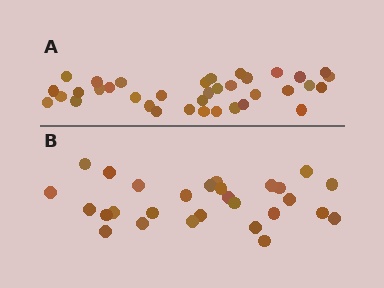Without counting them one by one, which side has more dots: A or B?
Region A (the top region) has more dots.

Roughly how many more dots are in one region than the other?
Region A has roughly 8 or so more dots than region B.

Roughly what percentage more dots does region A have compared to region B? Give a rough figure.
About 30% more.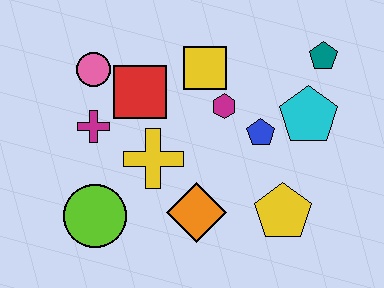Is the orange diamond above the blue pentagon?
No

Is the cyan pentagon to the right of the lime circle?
Yes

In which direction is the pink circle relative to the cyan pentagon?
The pink circle is to the left of the cyan pentagon.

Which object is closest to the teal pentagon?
The cyan pentagon is closest to the teal pentagon.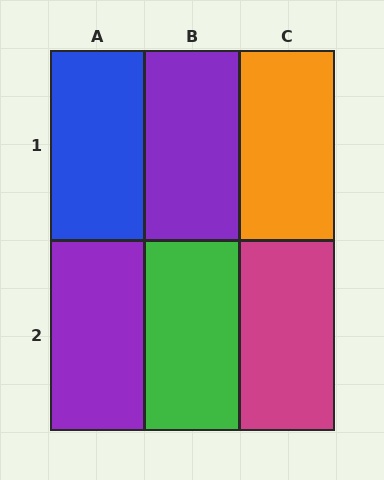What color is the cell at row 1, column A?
Blue.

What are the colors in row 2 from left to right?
Purple, green, magenta.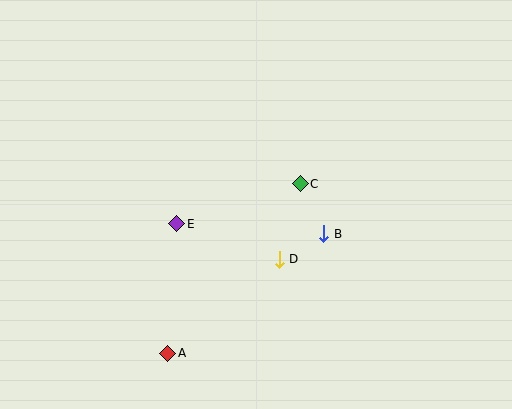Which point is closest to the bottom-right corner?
Point B is closest to the bottom-right corner.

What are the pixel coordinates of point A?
Point A is at (168, 353).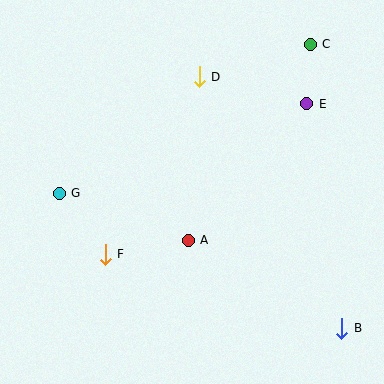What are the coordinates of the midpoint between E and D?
The midpoint between E and D is at (253, 90).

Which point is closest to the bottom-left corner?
Point F is closest to the bottom-left corner.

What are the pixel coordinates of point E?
Point E is at (307, 104).